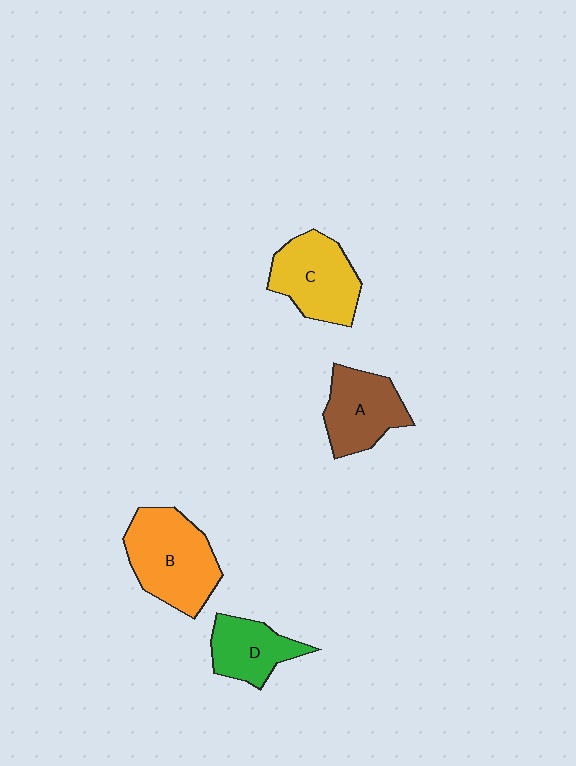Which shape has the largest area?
Shape B (orange).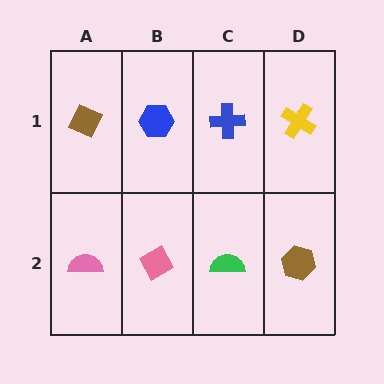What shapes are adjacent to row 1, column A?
A pink semicircle (row 2, column A), a blue hexagon (row 1, column B).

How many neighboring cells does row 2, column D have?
2.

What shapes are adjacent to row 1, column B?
A pink diamond (row 2, column B), a brown diamond (row 1, column A), a blue cross (row 1, column C).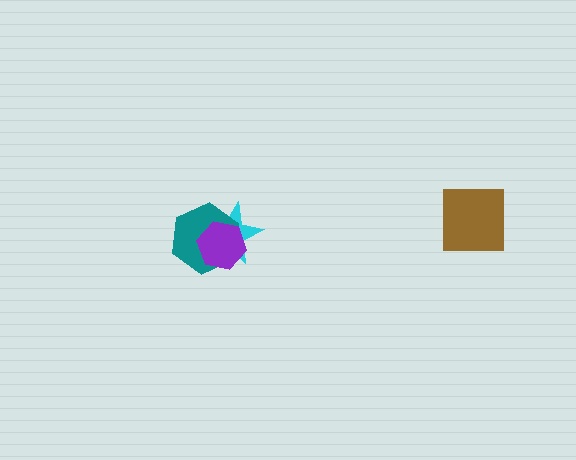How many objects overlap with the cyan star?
2 objects overlap with the cyan star.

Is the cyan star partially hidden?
Yes, it is partially covered by another shape.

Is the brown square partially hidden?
No, no other shape covers it.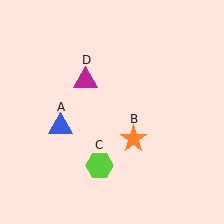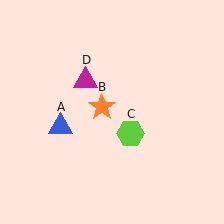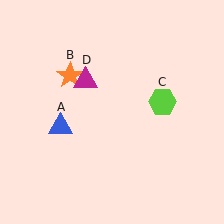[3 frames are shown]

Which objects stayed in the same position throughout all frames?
Blue triangle (object A) and magenta triangle (object D) remained stationary.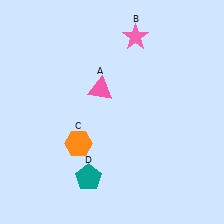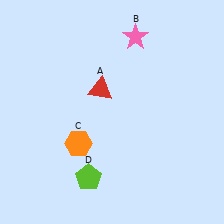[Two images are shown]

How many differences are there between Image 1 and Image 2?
There are 2 differences between the two images.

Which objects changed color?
A changed from pink to red. D changed from teal to lime.